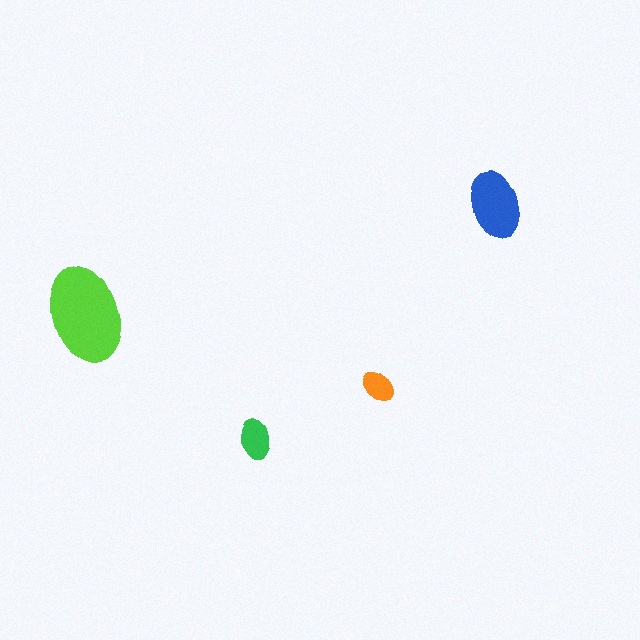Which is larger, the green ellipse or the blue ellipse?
The blue one.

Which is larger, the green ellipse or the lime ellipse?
The lime one.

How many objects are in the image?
There are 4 objects in the image.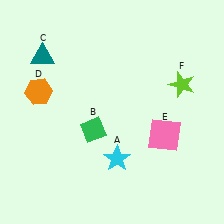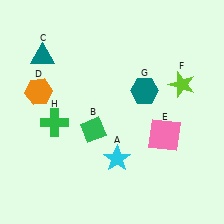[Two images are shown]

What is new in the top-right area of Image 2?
A teal hexagon (G) was added in the top-right area of Image 2.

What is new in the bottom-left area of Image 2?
A green cross (H) was added in the bottom-left area of Image 2.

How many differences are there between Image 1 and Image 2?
There are 2 differences between the two images.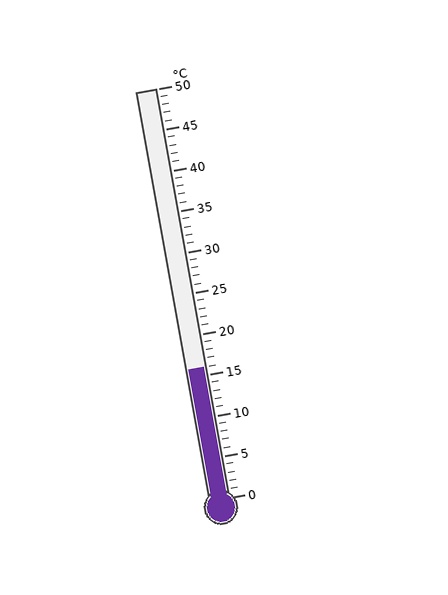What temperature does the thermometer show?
The thermometer shows approximately 16°C.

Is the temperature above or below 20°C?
The temperature is below 20°C.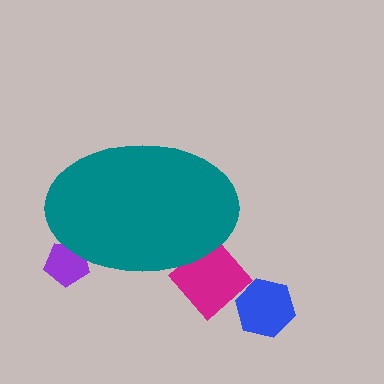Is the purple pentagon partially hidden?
Yes, the purple pentagon is partially hidden behind the teal ellipse.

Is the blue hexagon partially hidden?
No, the blue hexagon is fully visible.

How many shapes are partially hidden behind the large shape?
2 shapes are partially hidden.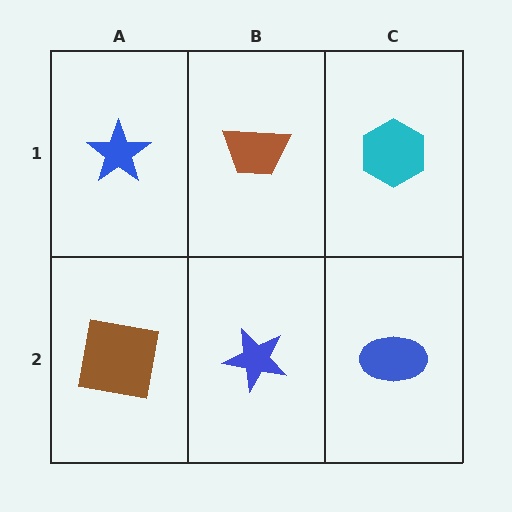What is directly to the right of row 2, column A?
A blue star.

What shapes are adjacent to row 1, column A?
A brown square (row 2, column A), a brown trapezoid (row 1, column B).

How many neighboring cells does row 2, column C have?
2.